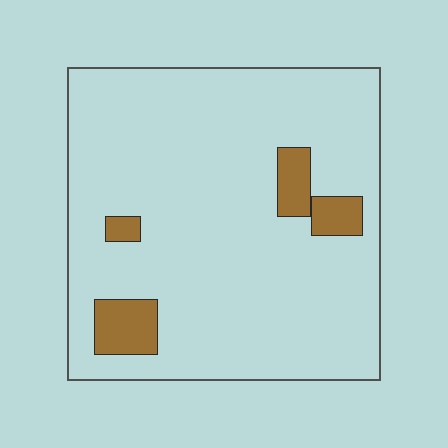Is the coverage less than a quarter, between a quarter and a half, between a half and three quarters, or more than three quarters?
Less than a quarter.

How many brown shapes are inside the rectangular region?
4.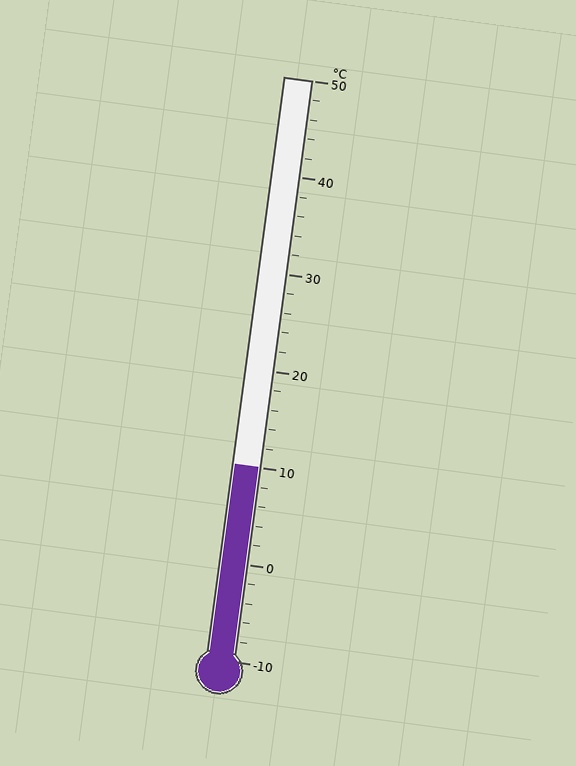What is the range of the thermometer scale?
The thermometer scale ranges from -10°C to 50°C.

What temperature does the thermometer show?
The thermometer shows approximately 10°C.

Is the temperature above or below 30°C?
The temperature is below 30°C.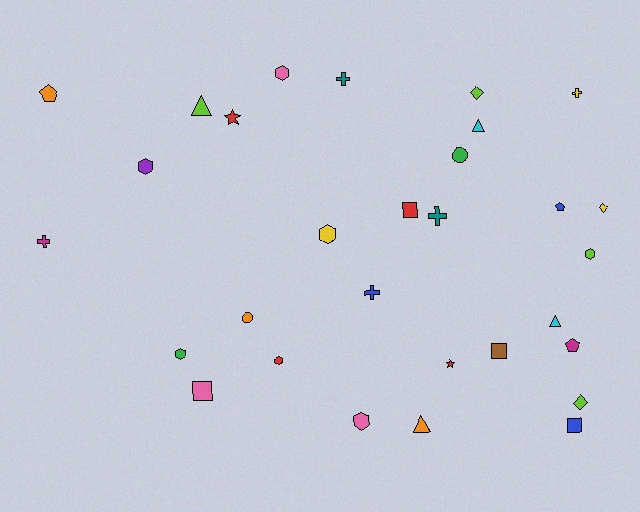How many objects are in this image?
There are 30 objects.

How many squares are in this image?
There are 4 squares.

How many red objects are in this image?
There are 4 red objects.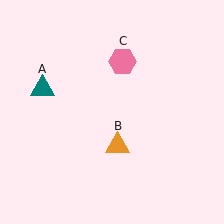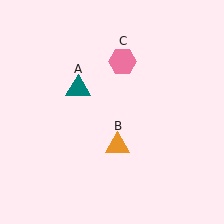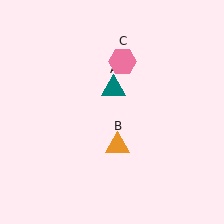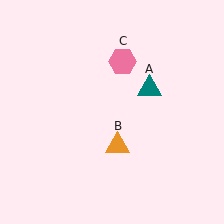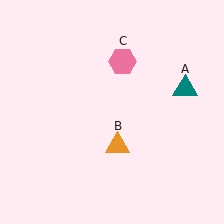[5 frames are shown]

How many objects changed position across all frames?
1 object changed position: teal triangle (object A).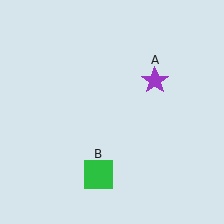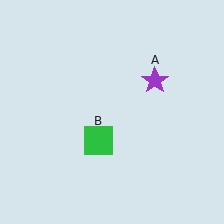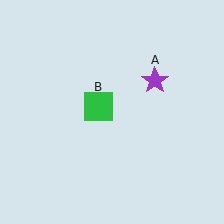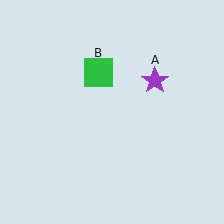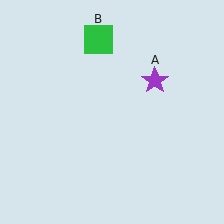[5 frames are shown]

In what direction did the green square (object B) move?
The green square (object B) moved up.